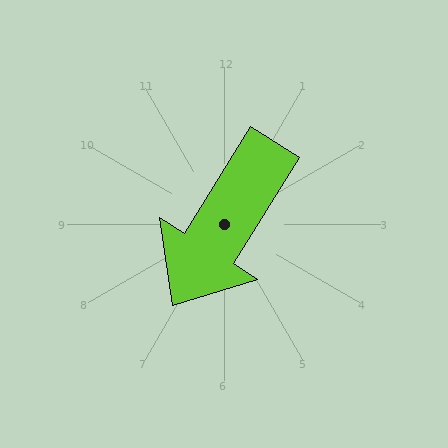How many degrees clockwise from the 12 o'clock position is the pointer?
Approximately 212 degrees.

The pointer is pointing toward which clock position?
Roughly 7 o'clock.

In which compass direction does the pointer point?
Southwest.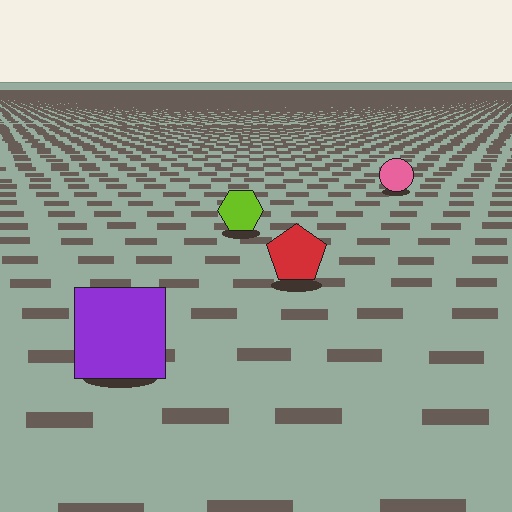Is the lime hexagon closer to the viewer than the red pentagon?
No. The red pentagon is closer — you can tell from the texture gradient: the ground texture is coarser near it.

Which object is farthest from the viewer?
The pink circle is farthest from the viewer. It appears smaller and the ground texture around it is denser.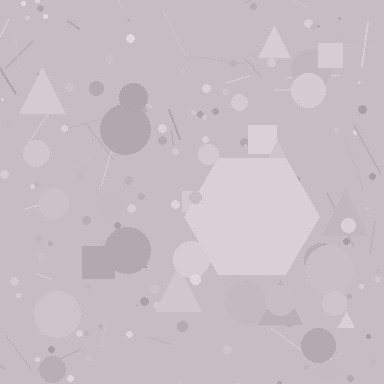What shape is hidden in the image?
A hexagon is hidden in the image.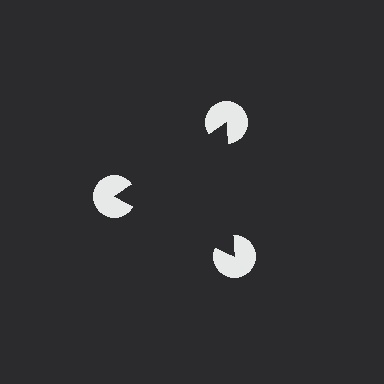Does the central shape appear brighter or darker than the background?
It typically appears slightly darker than the background, even though no actual brightness change is drawn.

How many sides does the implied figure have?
3 sides.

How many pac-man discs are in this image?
There are 3 — one at each vertex of the illusory triangle.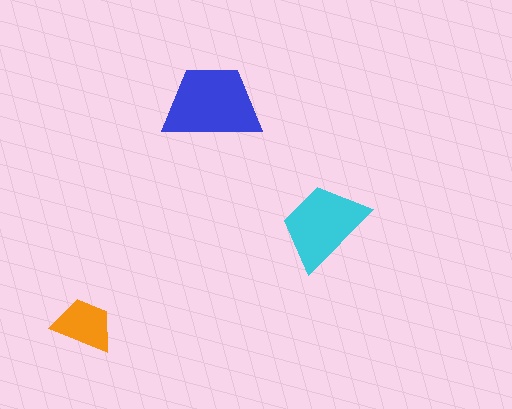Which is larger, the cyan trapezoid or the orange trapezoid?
The cyan one.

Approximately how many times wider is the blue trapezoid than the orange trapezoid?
About 1.5 times wider.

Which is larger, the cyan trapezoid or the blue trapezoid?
The blue one.